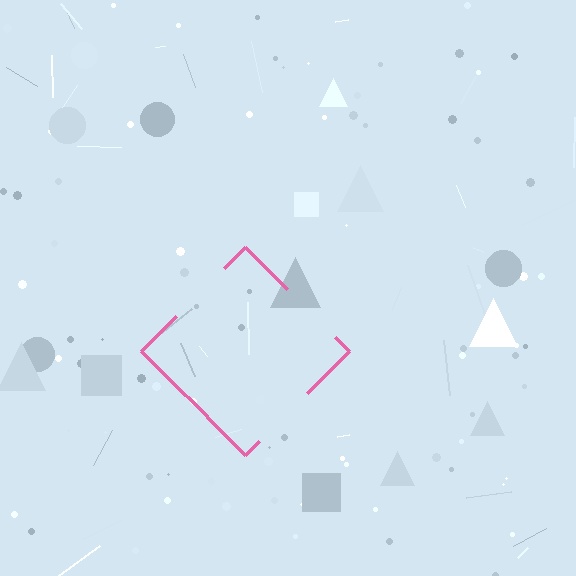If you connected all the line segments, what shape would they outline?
They would outline a diamond.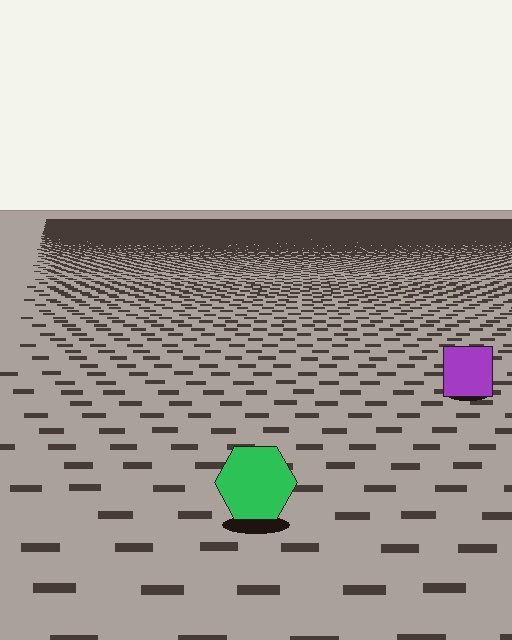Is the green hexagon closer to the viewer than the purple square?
Yes. The green hexagon is closer — you can tell from the texture gradient: the ground texture is coarser near it.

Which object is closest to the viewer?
The green hexagon is closest. The texture marks near it are larger and more spread out.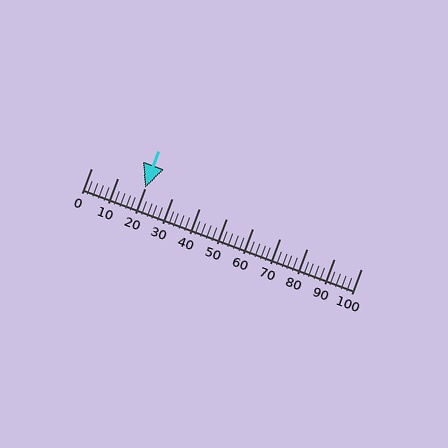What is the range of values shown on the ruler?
The ruler shows values from 0 to 100.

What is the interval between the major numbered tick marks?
The major tick marks are spaced 10 units apart.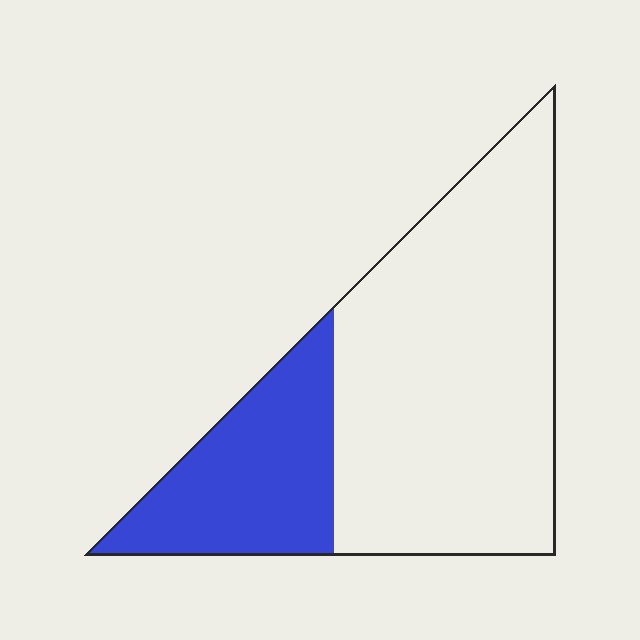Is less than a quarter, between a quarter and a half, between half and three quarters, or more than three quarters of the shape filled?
Between a quarter and a half.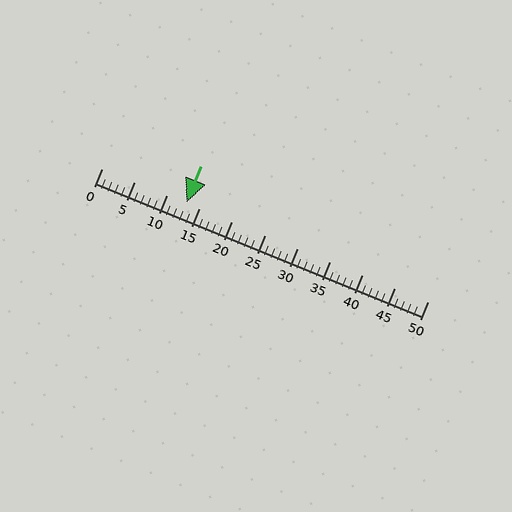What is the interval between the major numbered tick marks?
The major tick marks are spaced 5 units apart.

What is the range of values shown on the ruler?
The ruler shows values from 0 to 50.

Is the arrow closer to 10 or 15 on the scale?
The arrow is closer to 15.